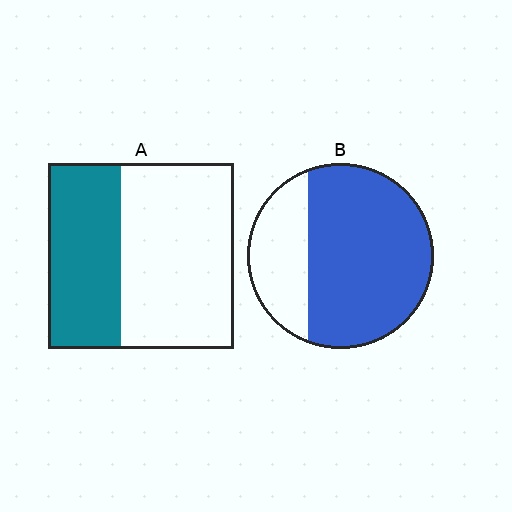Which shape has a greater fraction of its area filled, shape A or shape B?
Shape B.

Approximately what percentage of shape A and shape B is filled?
A is approximately 40% and B is approximately 70%.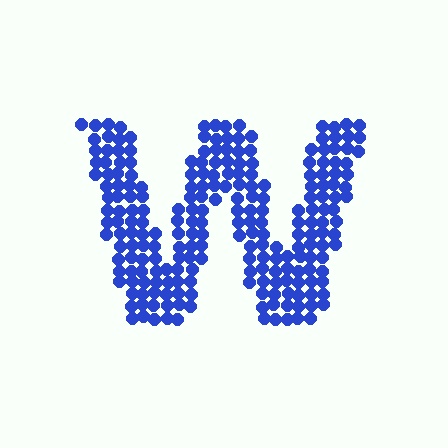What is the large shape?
The large shape is the letter W.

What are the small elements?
The small elements are circles.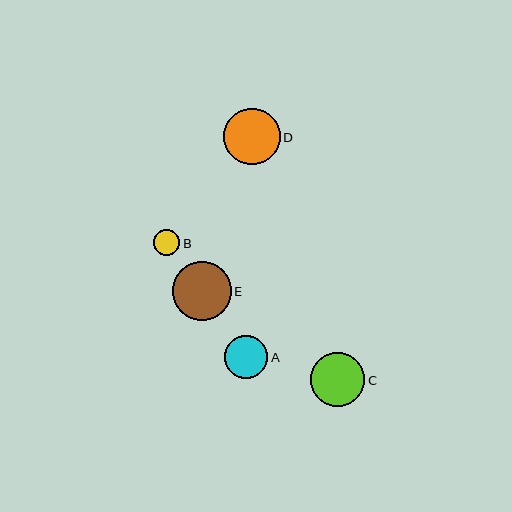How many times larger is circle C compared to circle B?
Circle C is approximately 2.0 times the size of circle B.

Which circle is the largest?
Circle E is the largest with a size of approximately 59 pixels.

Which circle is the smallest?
Circle B is the smallest with a size of approximately 26 pixels.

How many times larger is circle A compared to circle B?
Circle A is approximately 1.7 times the size of circle B.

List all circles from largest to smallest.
From largest to smallest: E, D, C, A, B.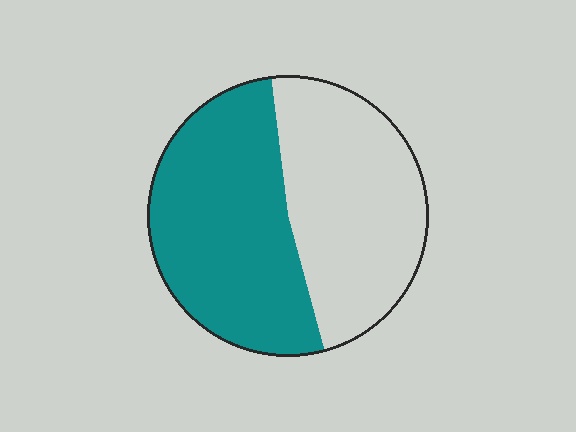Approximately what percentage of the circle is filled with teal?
Approximately 50%.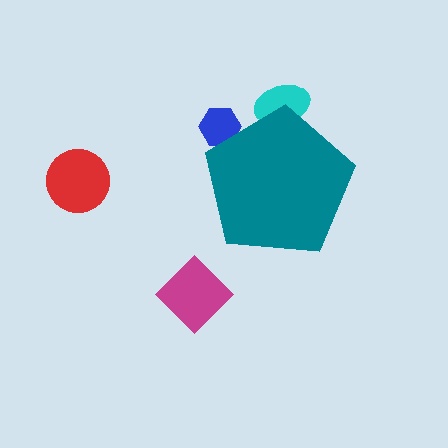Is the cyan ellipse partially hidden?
Yes, the cyan ellipse is partially hidden behind the teal pentagon.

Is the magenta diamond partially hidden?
No, the magenta diamond is fully visible.